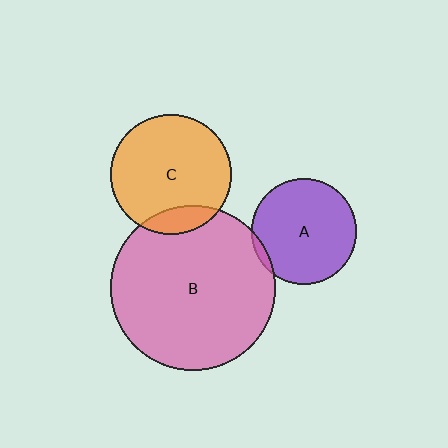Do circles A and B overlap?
Yes.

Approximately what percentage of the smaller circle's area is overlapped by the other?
Approximately 5%.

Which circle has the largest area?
Circle B (pink).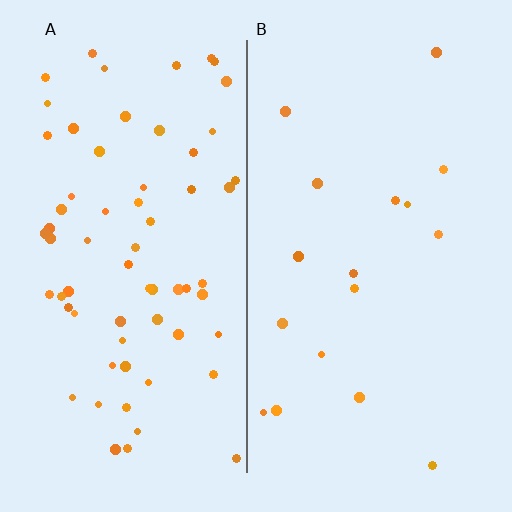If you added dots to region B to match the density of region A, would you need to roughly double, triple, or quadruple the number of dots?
Approximately quadruple.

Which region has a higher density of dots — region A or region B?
A (the left).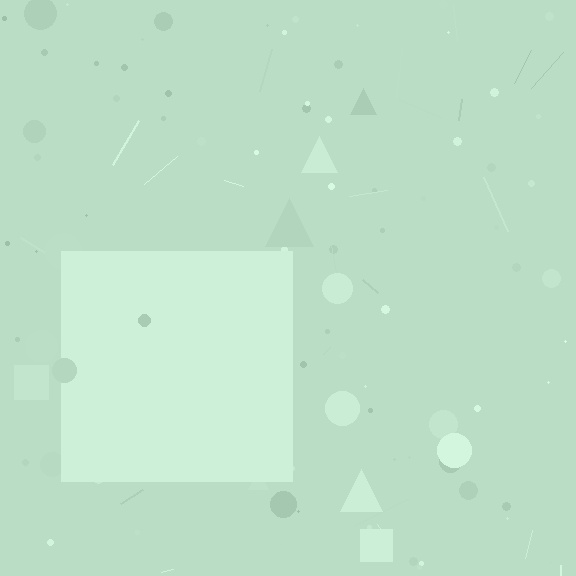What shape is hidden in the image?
A square is hidden in the image.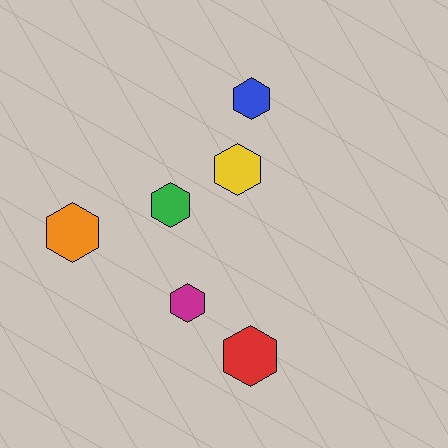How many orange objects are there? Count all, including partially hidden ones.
There is 1 orange object.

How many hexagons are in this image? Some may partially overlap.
There are 6 hexagons.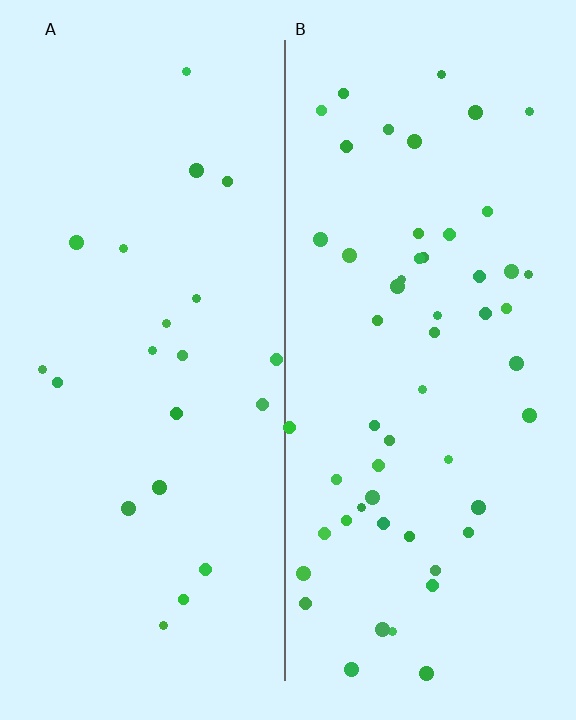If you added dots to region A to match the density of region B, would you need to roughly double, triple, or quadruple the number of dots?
Approximately triple.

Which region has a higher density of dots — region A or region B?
B (the right).